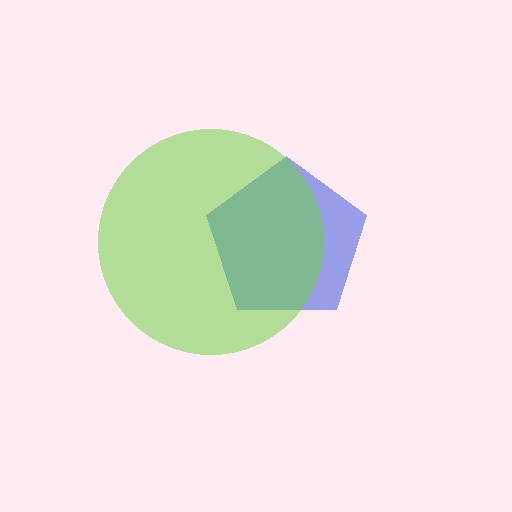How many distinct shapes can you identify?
There are 2 distinct shapes: a blue pentagon, a lime circle.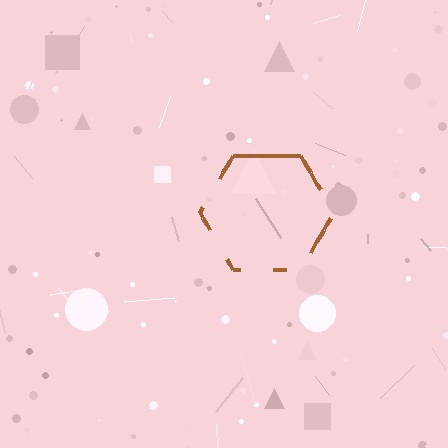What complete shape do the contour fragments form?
The contour fragments form a hexagon.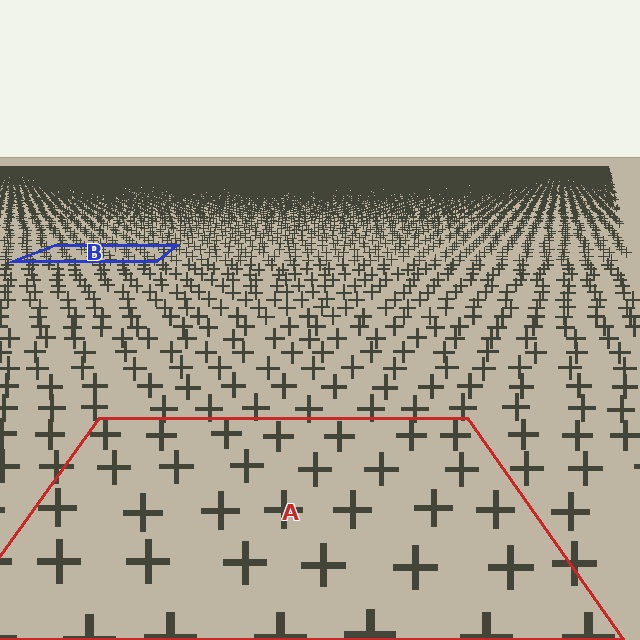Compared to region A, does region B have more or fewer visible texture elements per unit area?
Region B has more texture elements per unit area — they are packed more densely because it is farther away.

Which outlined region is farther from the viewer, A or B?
Region B is farther from the viewer — the texture elements inside it appear smaller and more densely packed.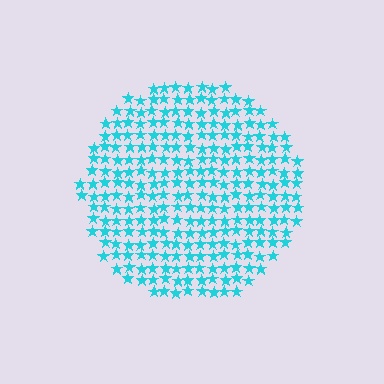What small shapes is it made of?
It is made of small stars.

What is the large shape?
The large shape is a circle.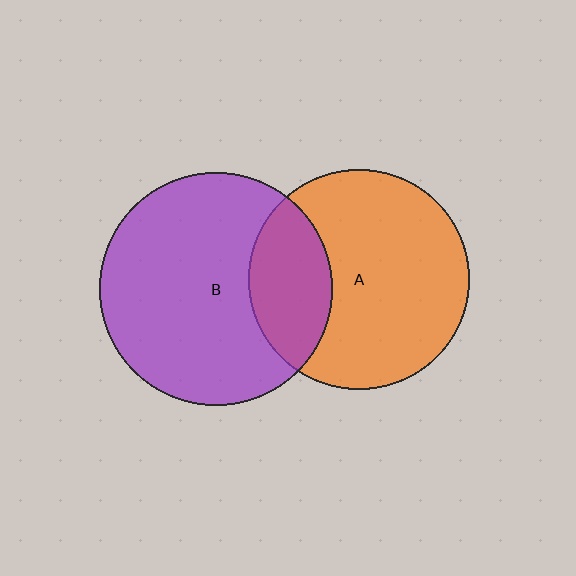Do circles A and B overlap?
Yes.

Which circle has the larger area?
Circle B (purple).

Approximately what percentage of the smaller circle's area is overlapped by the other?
Approximately 25%.